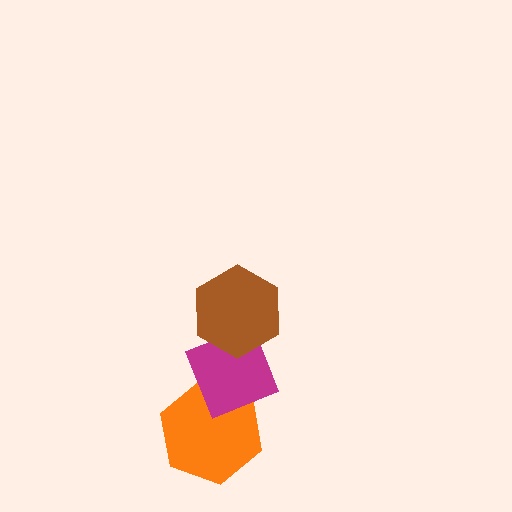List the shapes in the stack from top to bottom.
From top to bottom: the brown hexagon, the magenta diamond, the orange hexagon.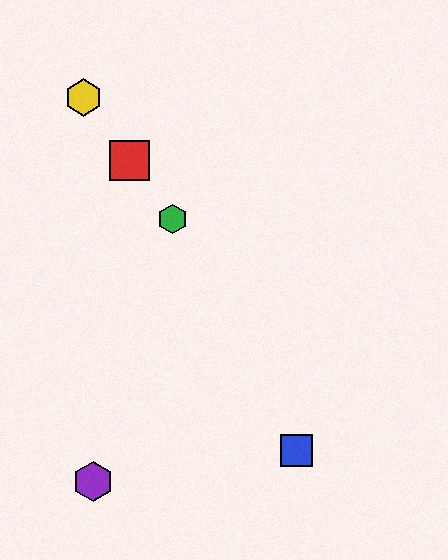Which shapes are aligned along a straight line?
The red square, the green hexagon, the yellow hexagon are aligned along a straight line.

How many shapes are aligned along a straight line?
3 shapes (the red square, the green hexagon, the yellow hexagon) are aligned along a straight line.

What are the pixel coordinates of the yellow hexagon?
The yellow hexagon is at (84, 98).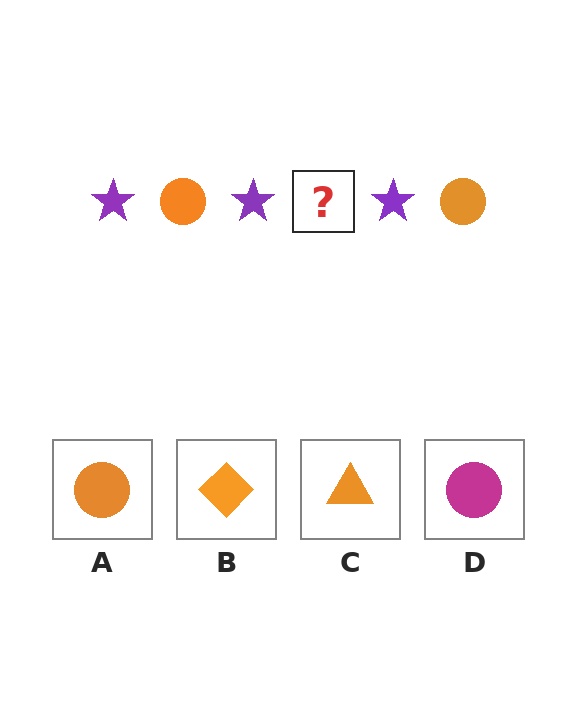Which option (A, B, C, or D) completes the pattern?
A.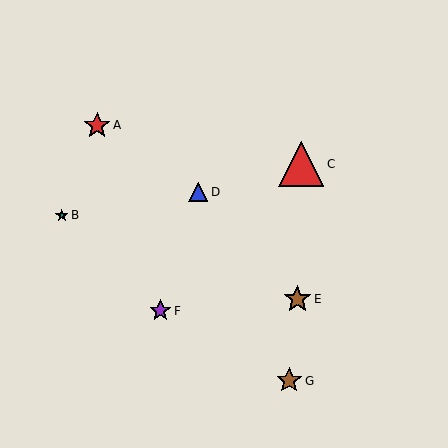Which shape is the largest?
The red triangle (labeled C) is the largest.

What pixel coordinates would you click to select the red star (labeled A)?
Click at (97, 126) to select the red star A.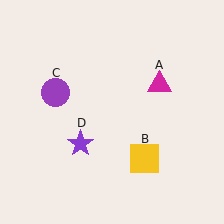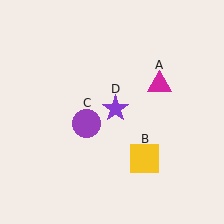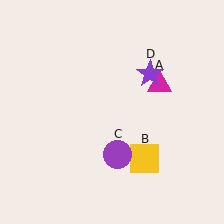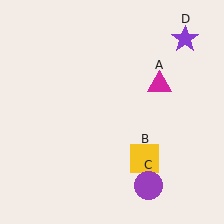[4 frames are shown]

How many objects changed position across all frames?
2 objects changed position: purple circle (object C), purple star (object D).